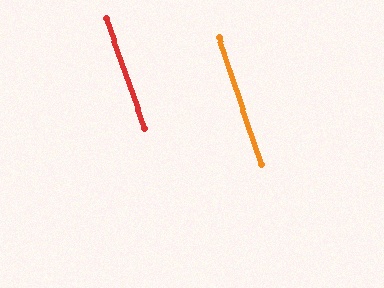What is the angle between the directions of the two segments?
Approximately 1 degree.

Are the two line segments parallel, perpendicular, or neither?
Parallel — their directions differ by only 0.9°.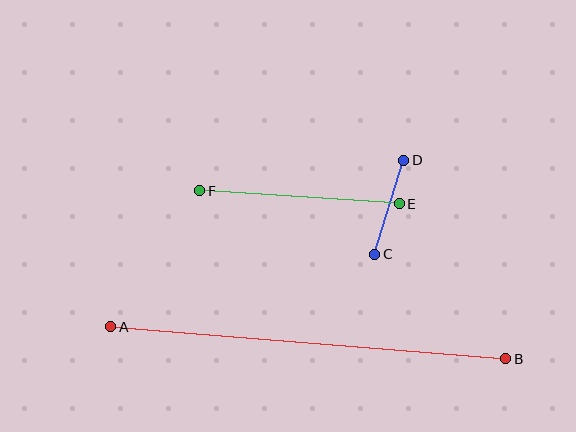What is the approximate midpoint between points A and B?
The midpoint is at approximately (308, 343) pixels.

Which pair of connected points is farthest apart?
Points A and B are farthest apart.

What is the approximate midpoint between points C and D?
The midpoint is at approximately (389, 207) pixels.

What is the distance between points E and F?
The distance is approximately 200 pixels.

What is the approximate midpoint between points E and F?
The midpoint is at approximately (299, 197) pixels.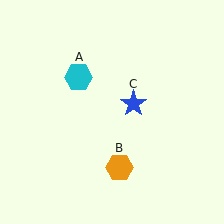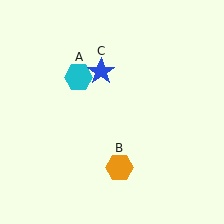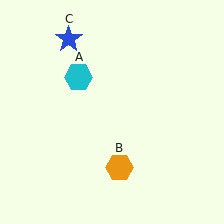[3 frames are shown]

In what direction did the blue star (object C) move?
The blue star (object C) moved up and to the left.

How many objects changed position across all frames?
1 object changed position: blue star (object C).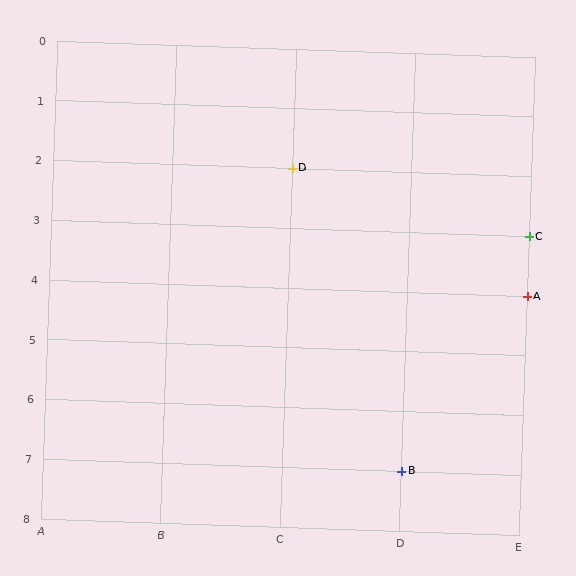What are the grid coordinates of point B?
Point B is at grid coordinates (D, 7).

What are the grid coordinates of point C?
Point C is at grid coordinates (E, 3).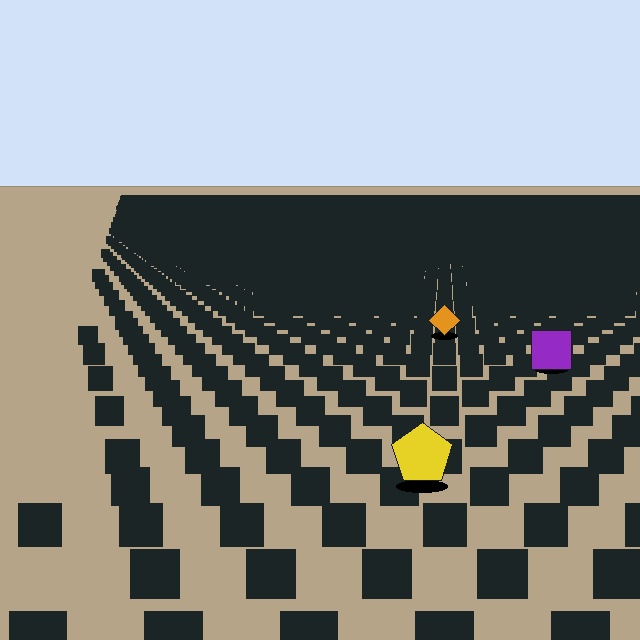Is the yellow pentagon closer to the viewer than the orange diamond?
Yes. The yellow pentagon is closer — you can tell from the texture gradient: the ground texture is coarser near it.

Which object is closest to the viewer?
The yellow pentagon is closest. The texture marks near it are larger and more spread out.